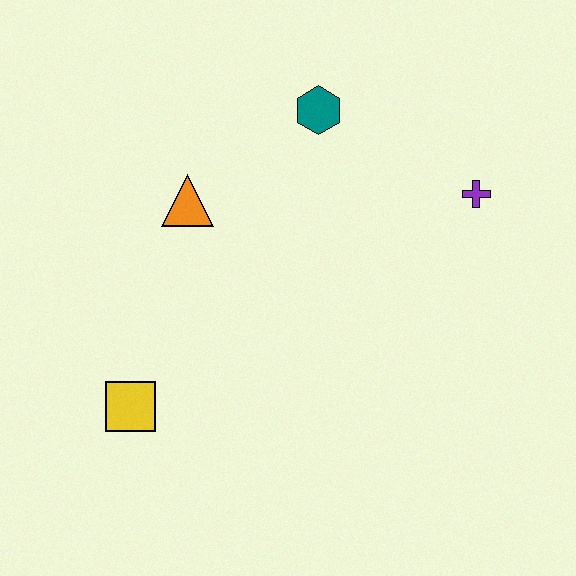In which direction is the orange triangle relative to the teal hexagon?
The orange triangle is to the left of the teal hexagon.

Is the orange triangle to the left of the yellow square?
No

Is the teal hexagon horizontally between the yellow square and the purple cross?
Yes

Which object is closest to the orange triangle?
The teal hexagon is closest to the orange triangle.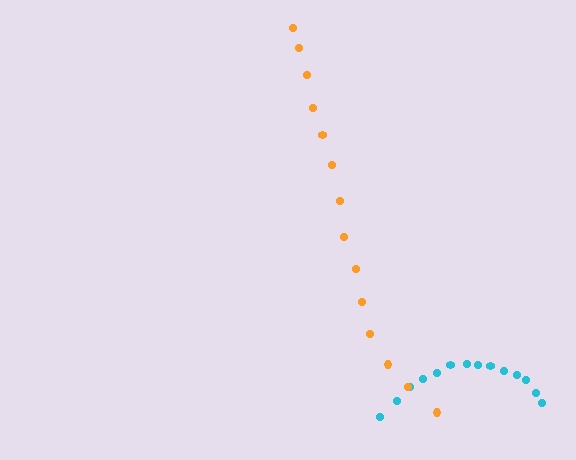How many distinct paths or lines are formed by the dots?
There are 2 distinct paths.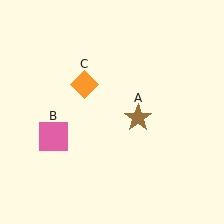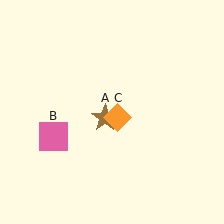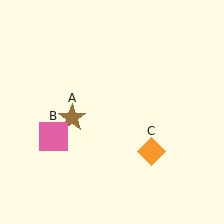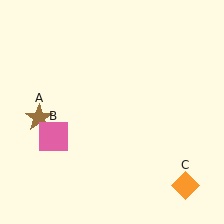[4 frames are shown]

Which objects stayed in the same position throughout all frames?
Pink square (object B) remained stationary.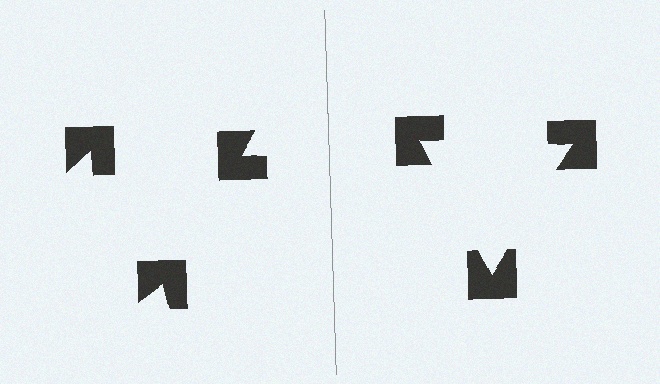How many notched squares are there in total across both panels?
6 — 3 on each side.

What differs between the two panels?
The notched squares are positioned identically on both sides; only the wedge orientations differ. On the right they align to a triangle; on the left they are misaligned.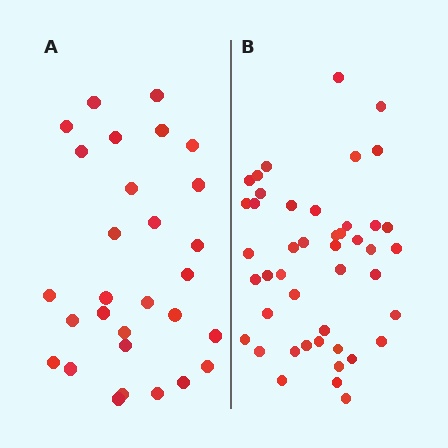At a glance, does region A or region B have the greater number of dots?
Region B (the right region) has more dots.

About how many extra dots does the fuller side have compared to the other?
Region B has approximately 15 more dots than region A.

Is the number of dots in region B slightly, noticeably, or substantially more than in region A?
Region B has substantially more. The ratio is roughly 1.6 to 1.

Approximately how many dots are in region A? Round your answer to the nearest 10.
About 30 dots. (The exact count is 29, which rounds to 30.)